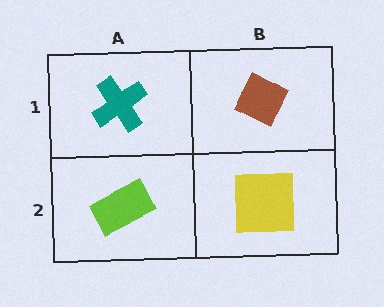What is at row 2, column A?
A lime rectangle.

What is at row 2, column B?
A yellow square.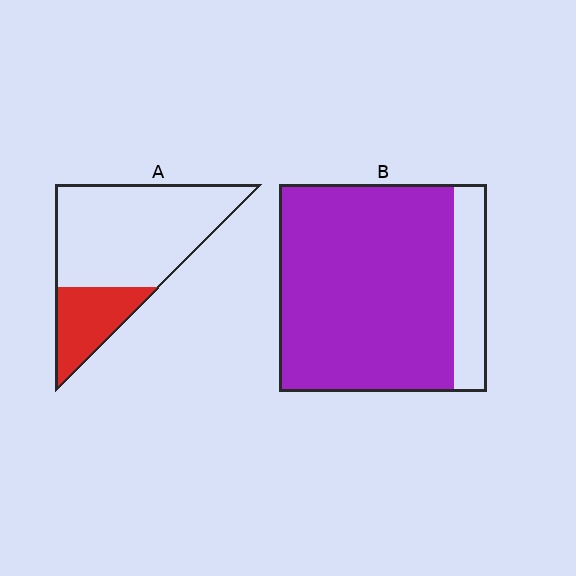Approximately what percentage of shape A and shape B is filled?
A is approximately 25% and B is approximately 85%.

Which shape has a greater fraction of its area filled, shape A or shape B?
Shape B.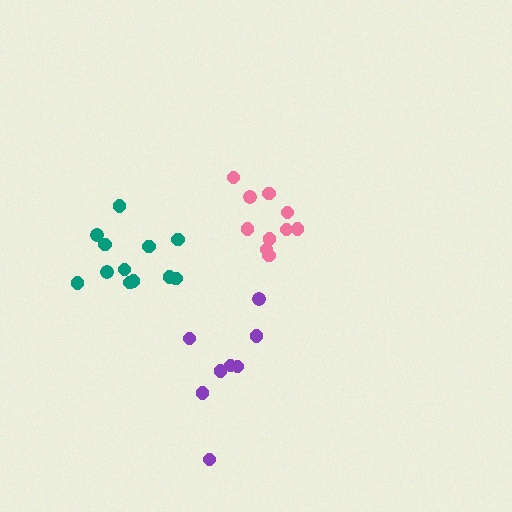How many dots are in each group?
Group 1: 10 dots, Group 2: 8 dots, Group 3: 12 dots (30 total).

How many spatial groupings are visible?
There are 3 spatial groupings.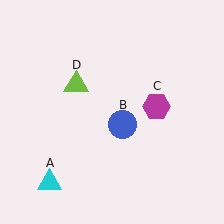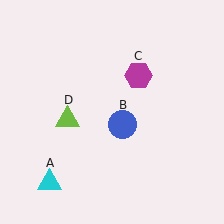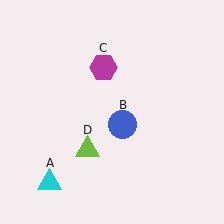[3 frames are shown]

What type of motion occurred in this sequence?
The magenta hexagon (object C), lime triangle (object D) rotated counterclockwise around the center of the scene.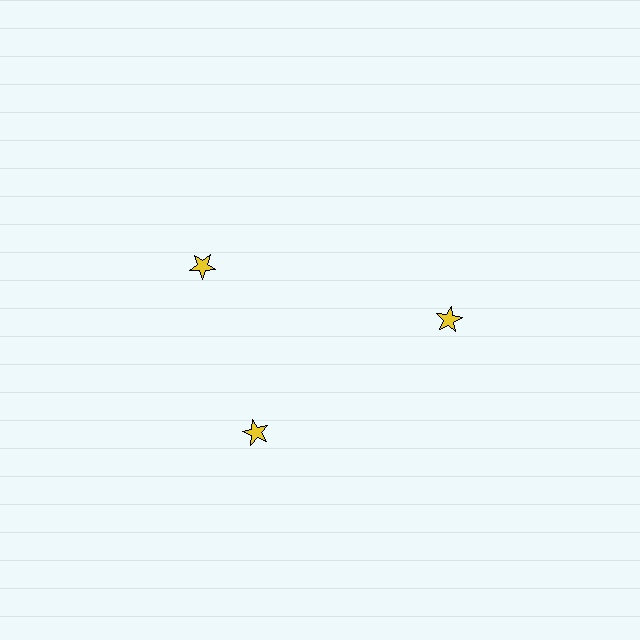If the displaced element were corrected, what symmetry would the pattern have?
It would have 3-fold rotational symmetry — the pattern would map onto itself every 120 degrees.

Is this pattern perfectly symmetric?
No. The 3 yellow stars are arranged in a ring, but one element near the 11 o'clock position is rotated out of alignment along the ring, breaking the 3-fold rotational symmetry.